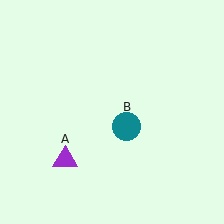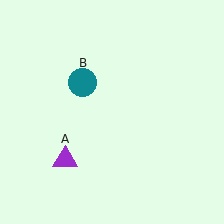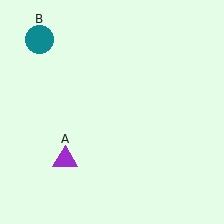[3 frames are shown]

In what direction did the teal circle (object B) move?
The teal circle (object B) moved up and to the left.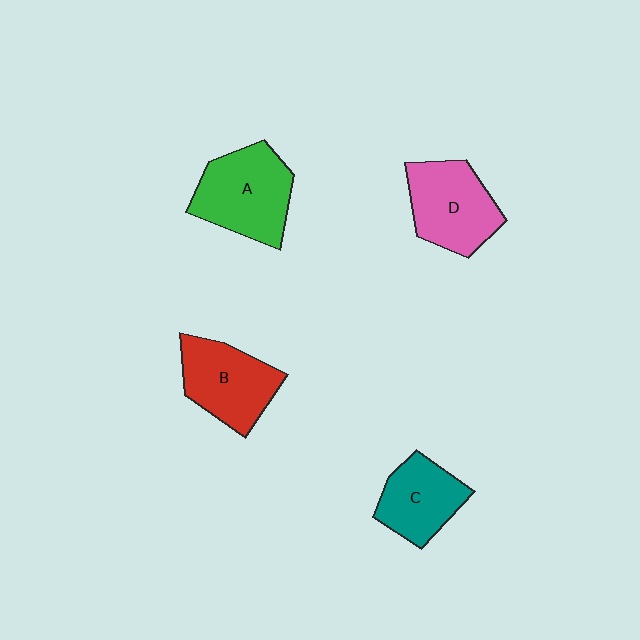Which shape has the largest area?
Shape A (green).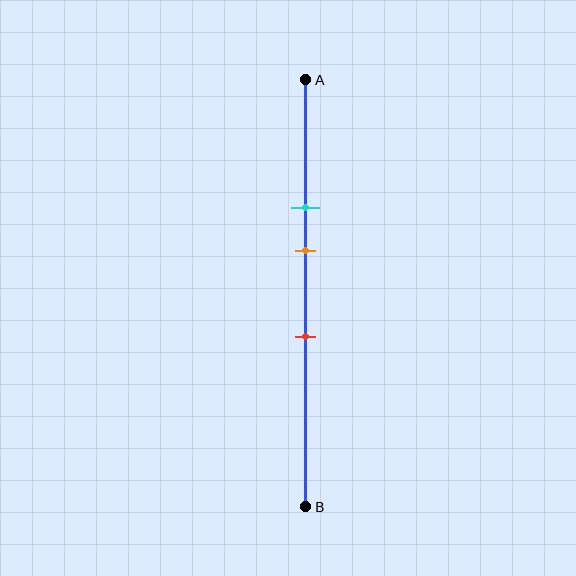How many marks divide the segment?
There are 3 marks dividing the segment.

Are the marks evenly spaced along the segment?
Yes, the marks are approximately evenly spaced.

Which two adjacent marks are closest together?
The cyan and orange marks are the closest adjacent pair.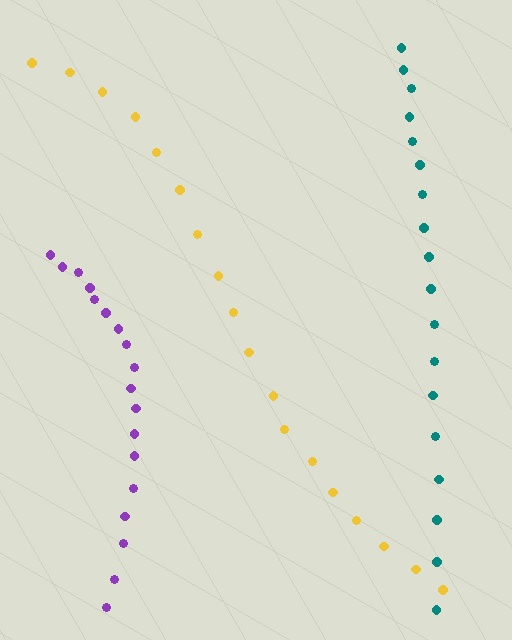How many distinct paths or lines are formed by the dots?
There are 3 distinct paths.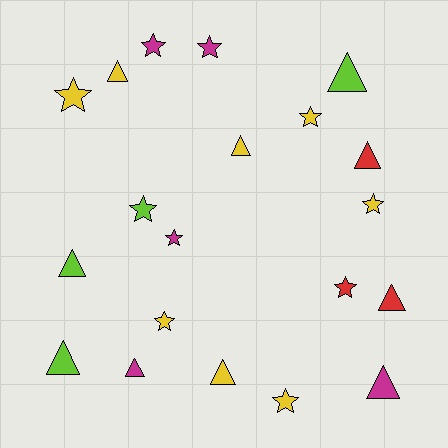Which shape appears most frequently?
Triangle, with 10 objects.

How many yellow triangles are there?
There are 3 yellow triangles.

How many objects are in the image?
There are 20 objects.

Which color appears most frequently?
Yellow, with 8 objects.